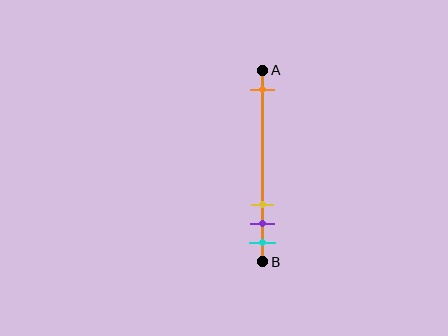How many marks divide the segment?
There are 4 marks dividing the segment.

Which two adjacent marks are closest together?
The purple and cyan marks are the closest adjacent pair.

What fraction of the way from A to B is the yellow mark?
The yellow mark is approximately 70% (0.7) of the way from A to B.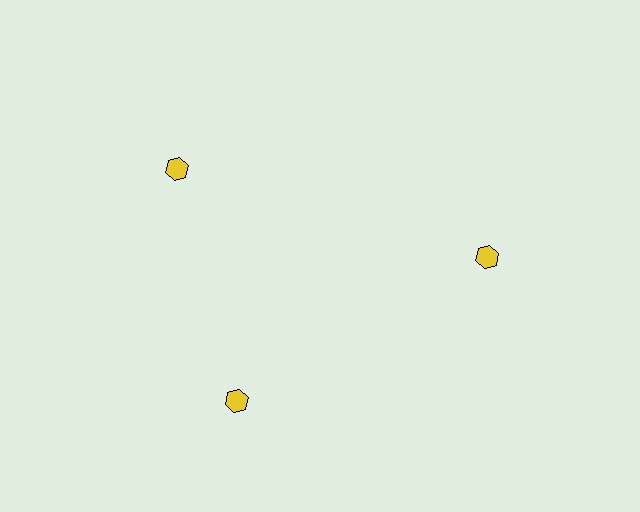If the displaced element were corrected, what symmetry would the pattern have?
It would have 3-fold rotational symmetry — the pattern would map onto itself every 120 degrees.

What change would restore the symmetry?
The symmetry would be restored by rotating it back into even spacing with its neighbors so that all 3 hexagons sit at equal angles and equal distance from the center.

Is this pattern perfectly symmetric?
No. The 3 yellow hexagons are arranged in a ring, but one element near the 11 o'clock position is rotated out of alignment along the ring, breaking the 3-fold rotational symmetry.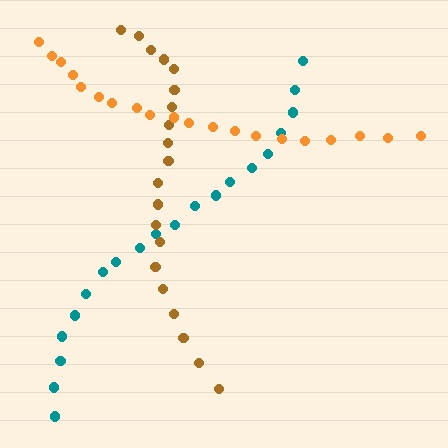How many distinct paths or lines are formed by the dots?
There are 3 distinct paths.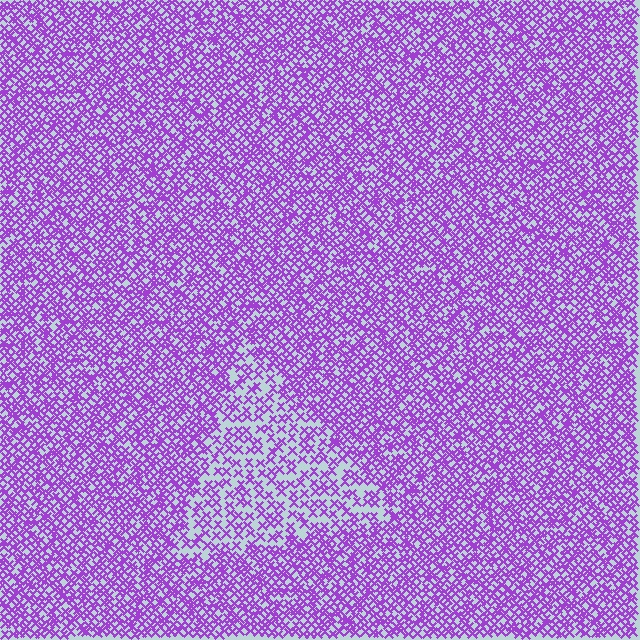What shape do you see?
I see a triangle.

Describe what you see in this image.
The image contains small purple elements arranged at two different densities. A triangle-shaped region is visible where the elements are less densely packed than the surrounding area.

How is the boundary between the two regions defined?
The boundary is defined by a change in element density (approximately 1.9x ratio). All elements are the same color, size, and shape.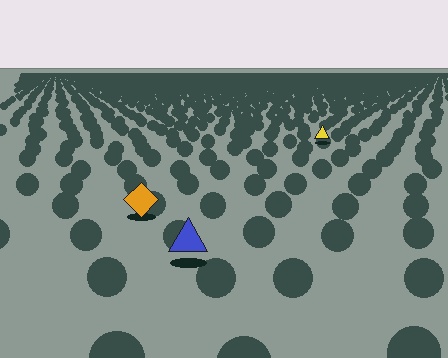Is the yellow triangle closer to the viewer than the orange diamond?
No. The orange diamond is closer — you can tell from the texture gradient: the ground texture is coarser near it.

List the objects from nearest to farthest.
From nearest to farthest: the blue triangle, the orange diamond, the yellow triangle.